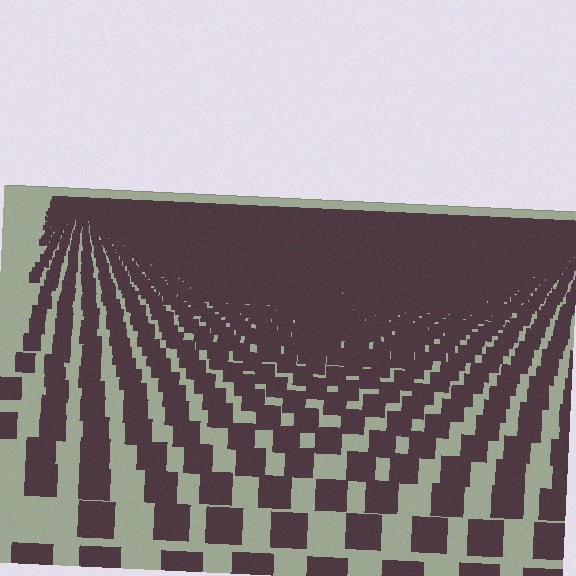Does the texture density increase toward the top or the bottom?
Density increases toward the top.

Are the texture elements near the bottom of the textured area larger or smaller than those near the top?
Larger. Near the bottom, elements are closer to the viewer and appear at a bigger on-screen size.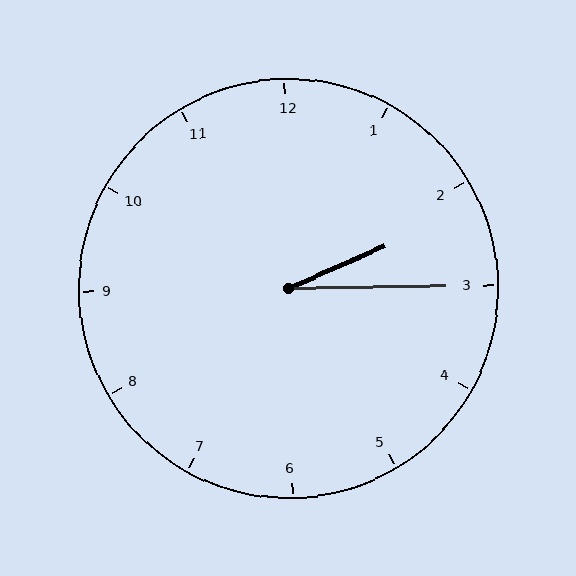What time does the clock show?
2:15.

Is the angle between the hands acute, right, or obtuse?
It is acute.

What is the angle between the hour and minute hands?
Approximately 22 degrees.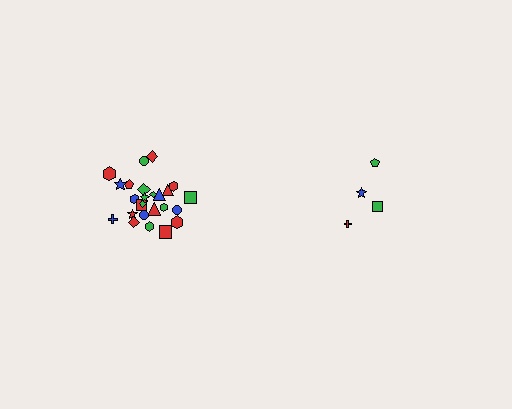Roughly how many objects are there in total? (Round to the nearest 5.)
Roughly 30 objects in total.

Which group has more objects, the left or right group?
The left group.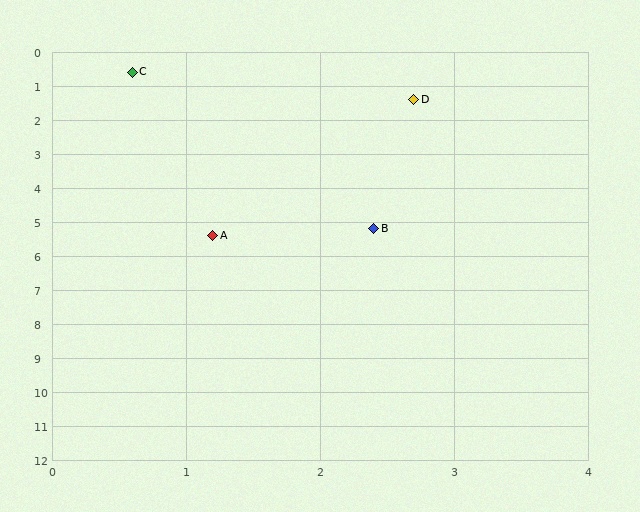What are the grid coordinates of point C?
Point C is at approximately (0.6, 0.6).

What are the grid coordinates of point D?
Point D is at approximately (2.7, 1.4).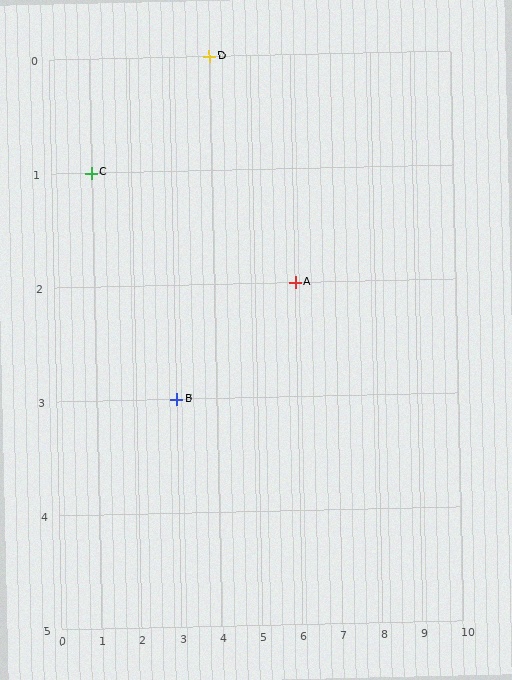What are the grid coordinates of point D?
Point D is at grid coordinates (4, 0).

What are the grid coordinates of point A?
Point A is at grid coordinates (6, 2).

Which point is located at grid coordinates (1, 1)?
Point C is at (1, 1).